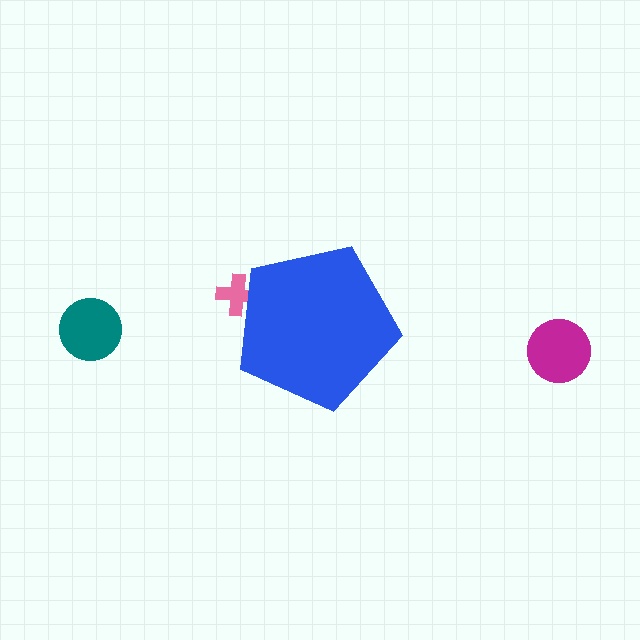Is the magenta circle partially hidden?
No, the magenta circle is fully visible.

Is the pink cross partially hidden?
Yes, the pink cross is partially hidden behind the blue pentagon.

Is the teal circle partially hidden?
No, the teal circle is fully visible.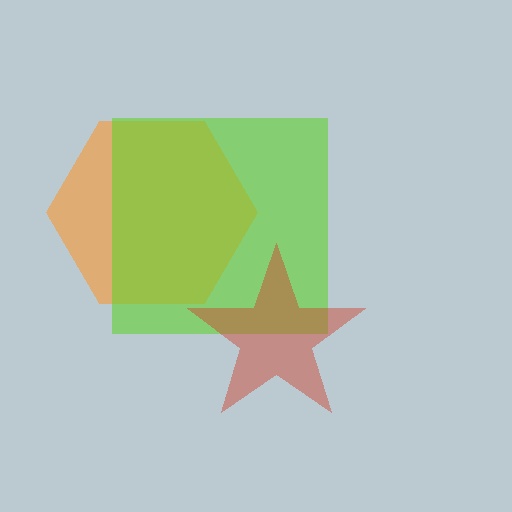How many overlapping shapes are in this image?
There are 3 overlapping shapes in the image.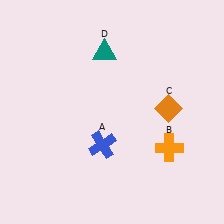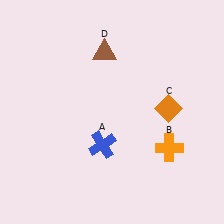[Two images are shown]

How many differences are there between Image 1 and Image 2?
There is 1 difference between the two images.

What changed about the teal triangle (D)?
In Image 1, D is teal. In Image 2, it changed to brown.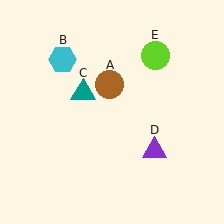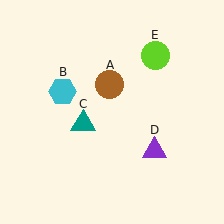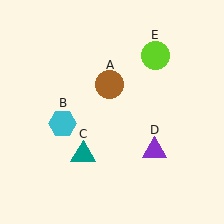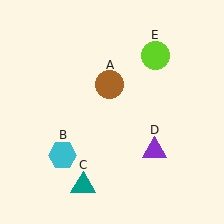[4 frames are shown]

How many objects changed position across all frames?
2 objects changed position: cyan hexagon (object B), teal triangle (object C).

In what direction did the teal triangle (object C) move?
The teal triangle (object C) moved down.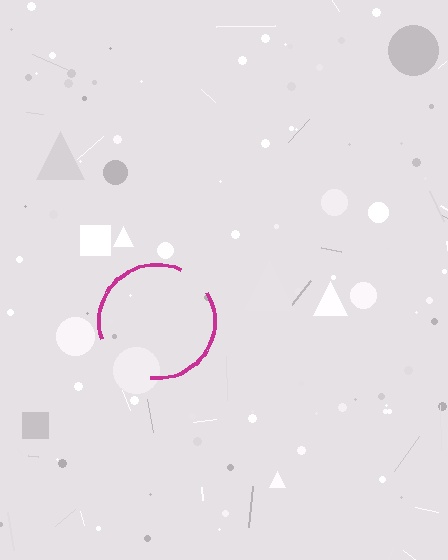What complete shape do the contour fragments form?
The contour fragments form a circle.